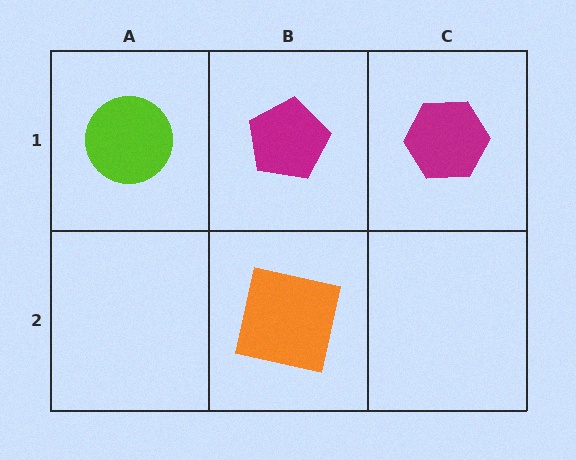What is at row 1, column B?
A magenta pentagon.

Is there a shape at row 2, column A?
No, that cell is empty.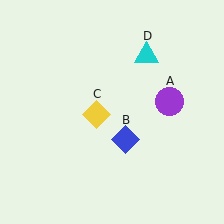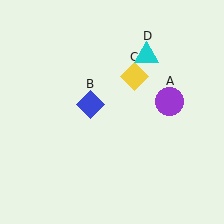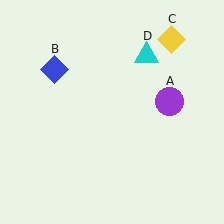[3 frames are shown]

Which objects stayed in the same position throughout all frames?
Purple circle (object A) and cyan triangle (object D) remained stationary.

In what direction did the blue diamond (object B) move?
The blue diamond (object B) moved up and to the left.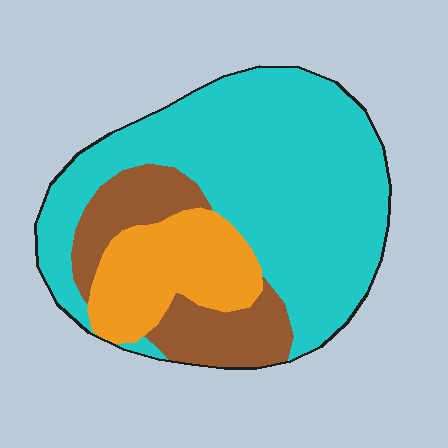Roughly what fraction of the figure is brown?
Brown takes up about one fifth (1/5) of the figure.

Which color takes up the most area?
Cyan, at roughly 60%.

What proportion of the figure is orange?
Orange covers roughly 20% of the figure.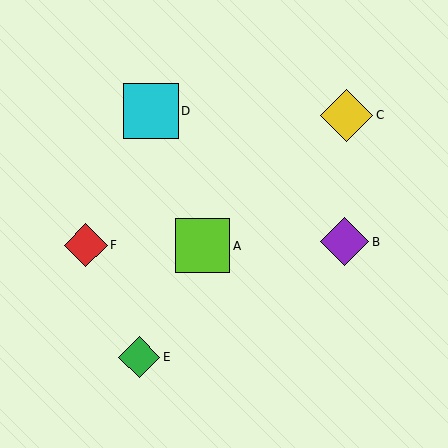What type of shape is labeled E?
Shape E is a green diamond.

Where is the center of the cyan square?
The center of the cyan square is at (151, 111).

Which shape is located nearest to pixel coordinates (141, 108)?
The cyan square (labeled D) at (151, 111) is nearest to that location.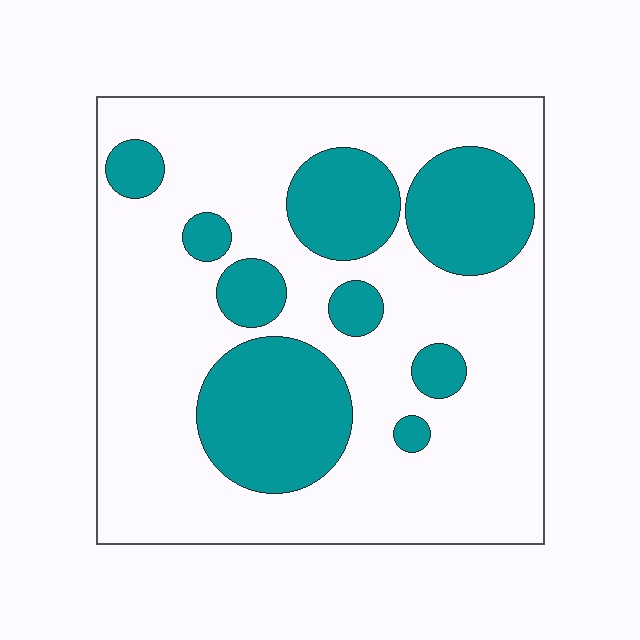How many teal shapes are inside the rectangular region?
9.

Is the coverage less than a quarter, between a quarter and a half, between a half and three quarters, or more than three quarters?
Between a quarter and a half.